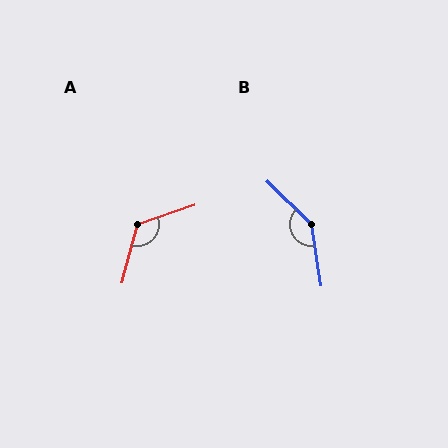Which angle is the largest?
B, at approximately 144 degrees.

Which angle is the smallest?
A, at approximately 123 degrees.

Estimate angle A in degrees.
Approximately 123 degrees.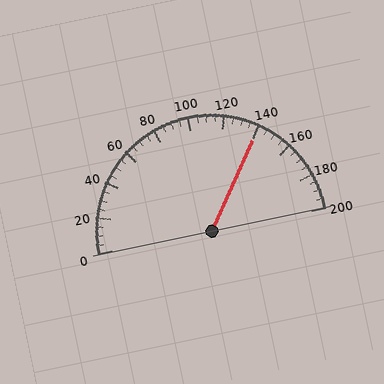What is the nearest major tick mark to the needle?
The nearest major tick mark is 140.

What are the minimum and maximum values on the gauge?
The gauge ranges from 0 to 200.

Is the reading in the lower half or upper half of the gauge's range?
The reading is in the upper half of the range (0 to 200).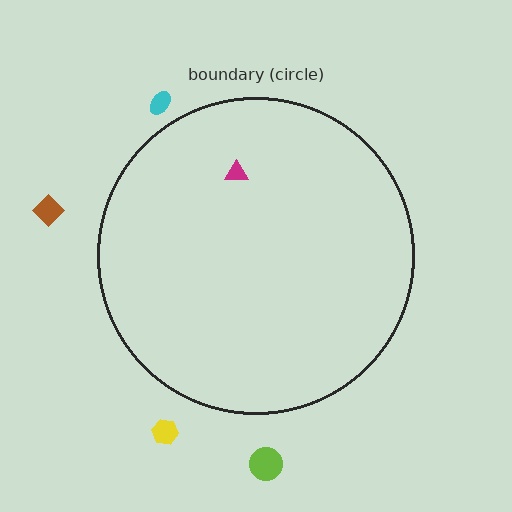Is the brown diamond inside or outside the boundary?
Outside.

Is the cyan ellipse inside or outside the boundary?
Outside.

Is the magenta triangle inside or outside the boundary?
Inside.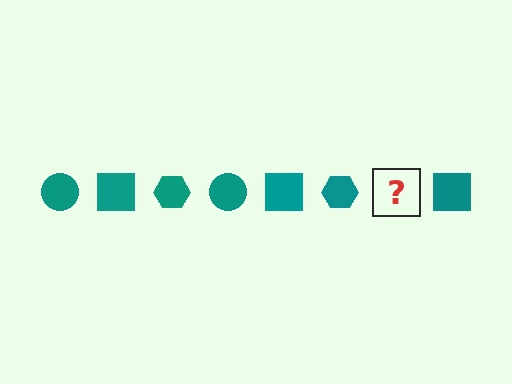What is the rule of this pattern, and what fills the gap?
The rule is that the pattern cycles through circle, square, hexagon shapes in teal. The gap should be filled with a teal circle.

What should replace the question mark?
The question mark should be replaced with a teal circle.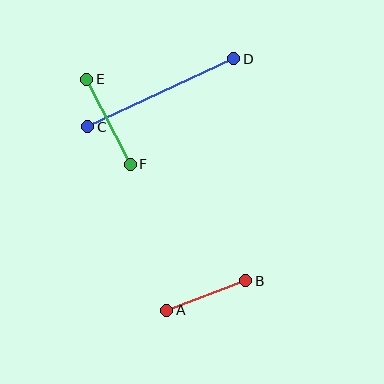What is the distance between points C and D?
The distance is approximately 161 pixels.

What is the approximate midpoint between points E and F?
The midpoint is at approximately (109, 122) pixels.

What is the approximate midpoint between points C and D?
The midpoint is at approximately (161, 93) pixels.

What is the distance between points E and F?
The distance is approximately 95 pixels.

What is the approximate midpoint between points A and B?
The midpoint is at approximately (206, 296) pixels.